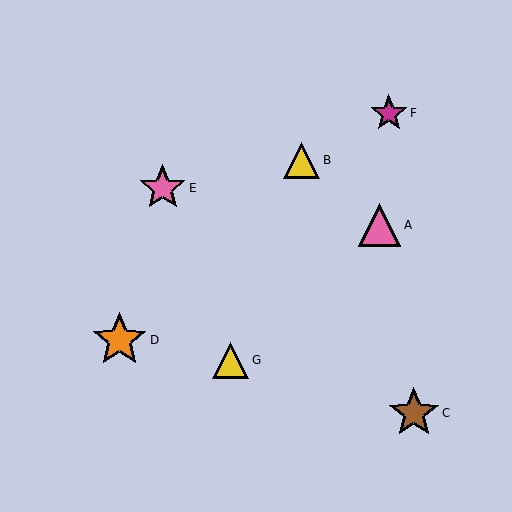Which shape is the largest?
The orange star (labeled D) is the largest.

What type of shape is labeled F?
Shape F is a magenta star.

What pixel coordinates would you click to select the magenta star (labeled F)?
Click at (389, 113) to select the magenta star F.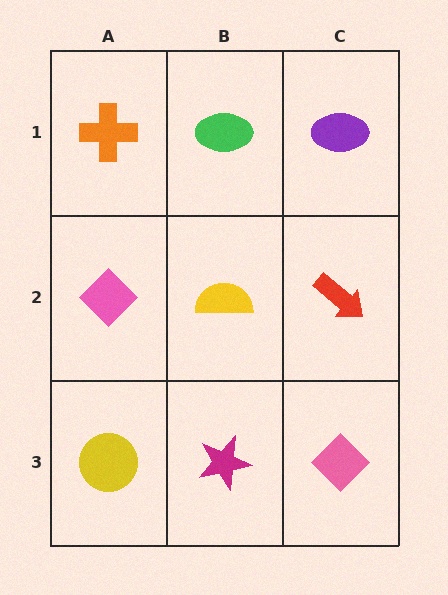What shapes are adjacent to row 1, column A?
A pink diamond (row 2, column A), a green ellipse (row 1, column B).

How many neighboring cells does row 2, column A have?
3.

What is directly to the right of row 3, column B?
A pink diamond.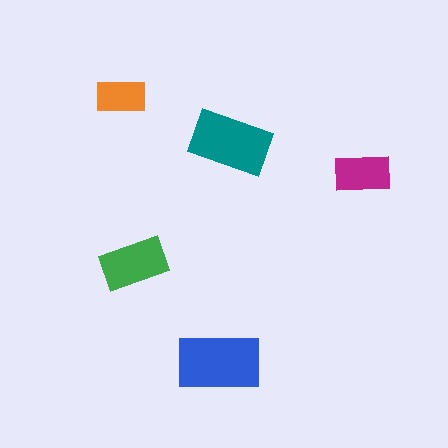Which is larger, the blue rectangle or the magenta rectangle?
The blue one.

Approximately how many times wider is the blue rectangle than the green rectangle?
About 1.5 times wider.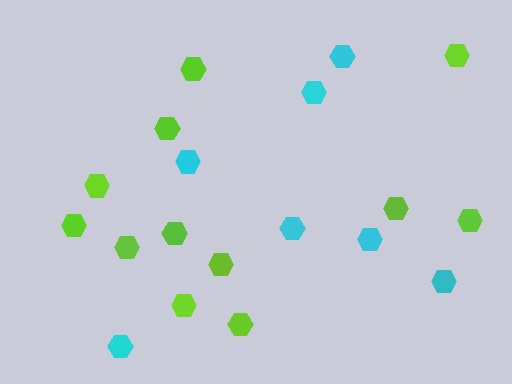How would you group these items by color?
There are 2 groups: one group of cyan hexagons (7) and one group of lime hexagons (12).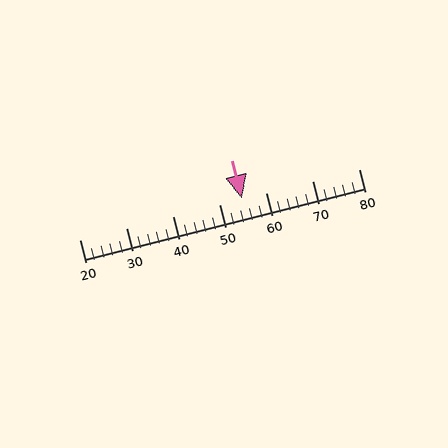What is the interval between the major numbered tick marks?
The major tick marks are spaced 10 units apart.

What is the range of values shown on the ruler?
The ruler shows values from 20 to 80.